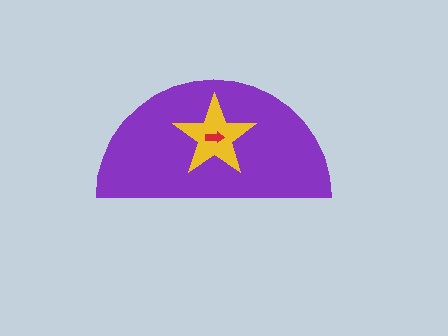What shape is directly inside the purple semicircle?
The yellow star.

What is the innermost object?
The red arrow.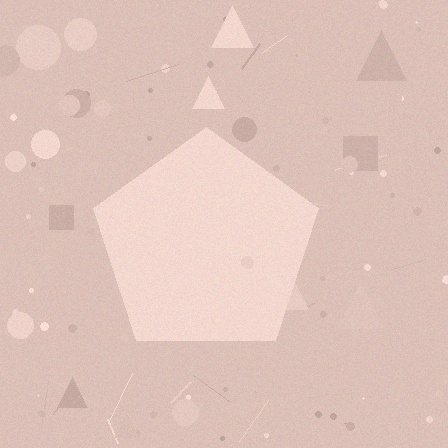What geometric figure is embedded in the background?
A pentagon is embedded in the background.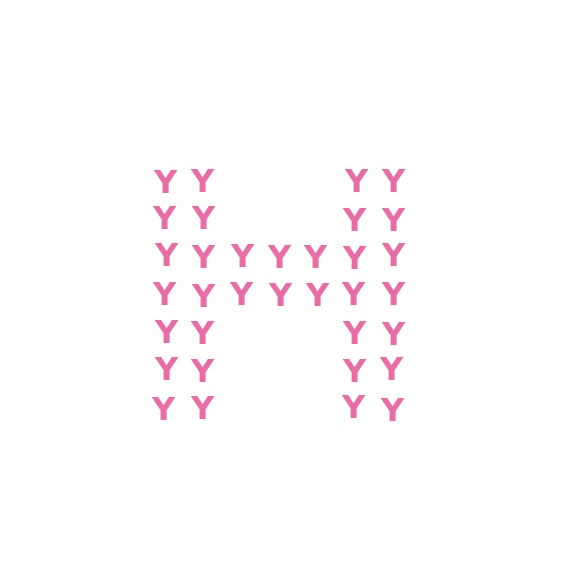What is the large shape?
The large shape is the letter H.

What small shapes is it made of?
It is made of small letter Y's.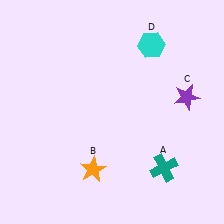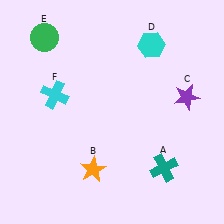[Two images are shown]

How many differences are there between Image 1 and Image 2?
There are 2 differences between the two images.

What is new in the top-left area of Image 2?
A cyan cross (F) was added in the top-left area of Image 2.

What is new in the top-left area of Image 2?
A green circle (E) was added in the top-left area of Image 2.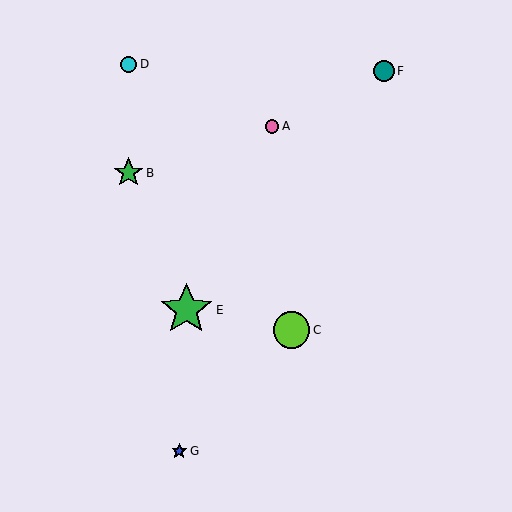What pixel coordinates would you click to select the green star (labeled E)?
Click at (186, 310) to select the green star E.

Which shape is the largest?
The green star (labeled E) is the largest.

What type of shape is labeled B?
Shape B is a green star.